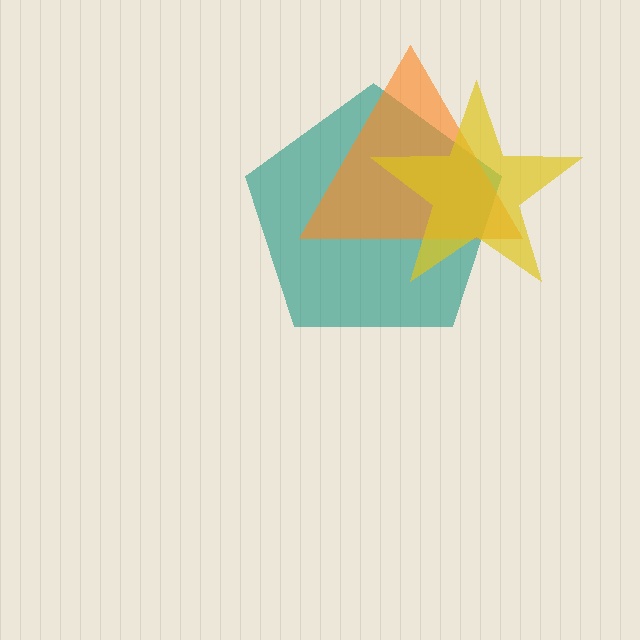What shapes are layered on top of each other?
The layered shapes are: a teal pentagon, an orange triangle, a yellow star.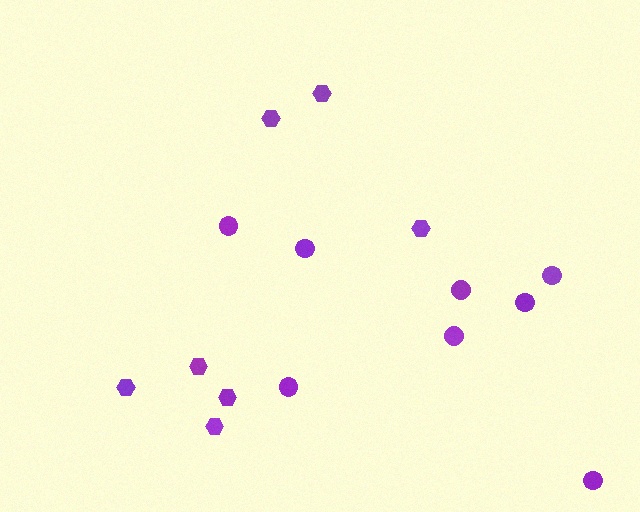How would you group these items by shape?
There are 2 groups: one group of circles (8) and one group of hexagons (7).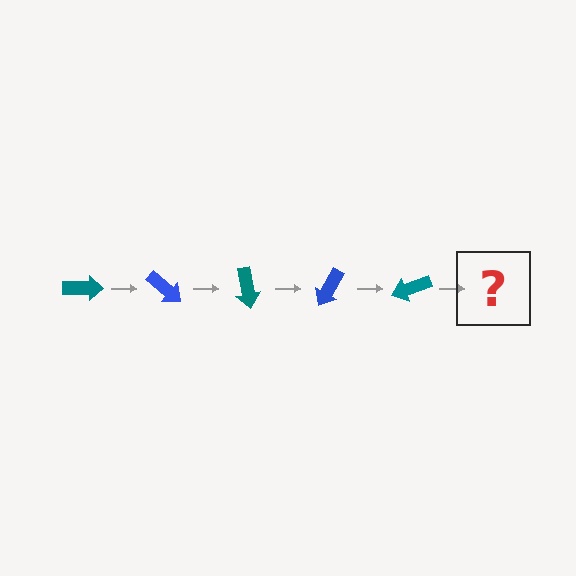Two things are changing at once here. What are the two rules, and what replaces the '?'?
The two rules are that it rotates 40 degrees each step and the color cycles through teal and blue. The '?' should be a blue arrow, rotated 200 degrees from the start.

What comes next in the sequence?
The next element should be a blue arrow, rotated 200 degrees from the start.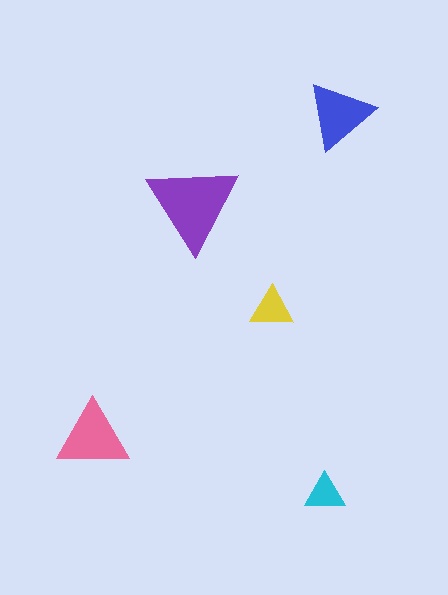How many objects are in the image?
There are 5 objects in the image.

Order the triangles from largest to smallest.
the purple one, the pink one, the blue one, the yellow one, the cyan one.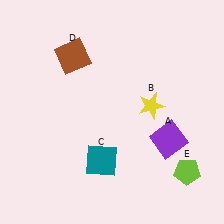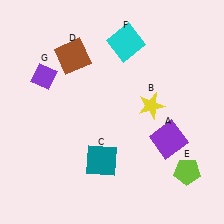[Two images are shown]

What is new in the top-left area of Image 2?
A purple diamond (G) was added in the top-left area of Image 2.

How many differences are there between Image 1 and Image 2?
There are 2 differences between the two images.